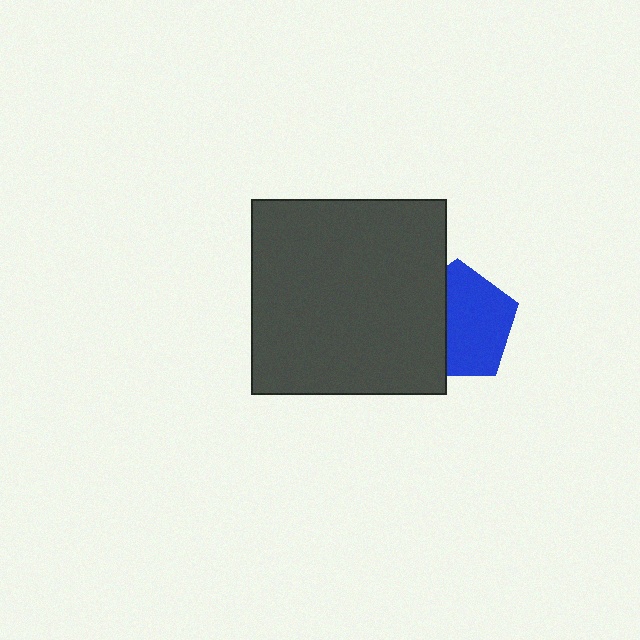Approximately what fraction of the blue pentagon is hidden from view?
Roughly 39% of the blue pentagon is hidden behind the dark gray square.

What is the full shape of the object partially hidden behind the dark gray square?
The partially hidden object is a blue pentagon.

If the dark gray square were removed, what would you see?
You would see the complete blue pentagon.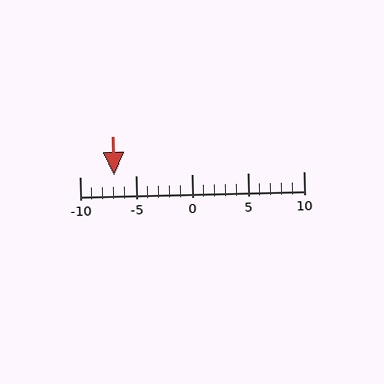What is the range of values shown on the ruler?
The ruler shows values from -10 to 10.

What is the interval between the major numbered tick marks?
The major tick marks are spaced 5 units apart.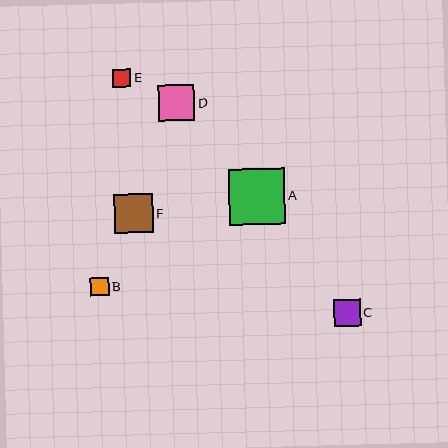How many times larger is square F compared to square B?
Square F is approximately 2.1 times the size of square B.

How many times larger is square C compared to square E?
Square C is approximately 1.5 times the size of square E.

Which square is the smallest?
Square E is the smallest with a size of approximately 18 pixels.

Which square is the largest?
Square A is the largest with a size of approximately 56 pixels.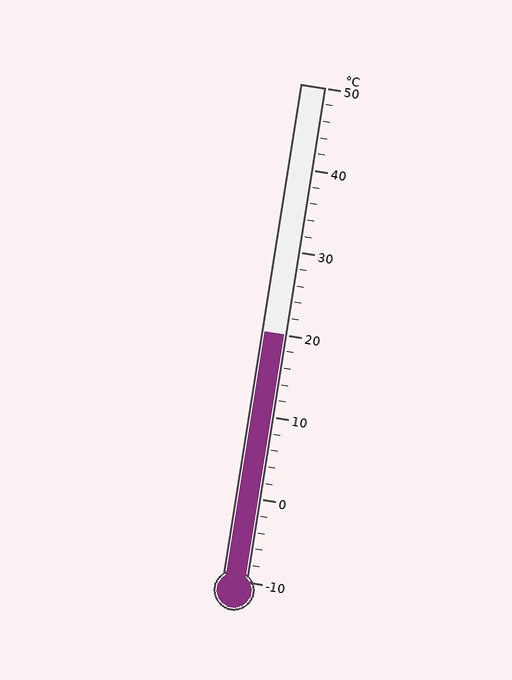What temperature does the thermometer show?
The thermometer shows approximately 20°C.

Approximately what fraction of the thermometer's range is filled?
The thermometer is filled to approximately 50% of its range.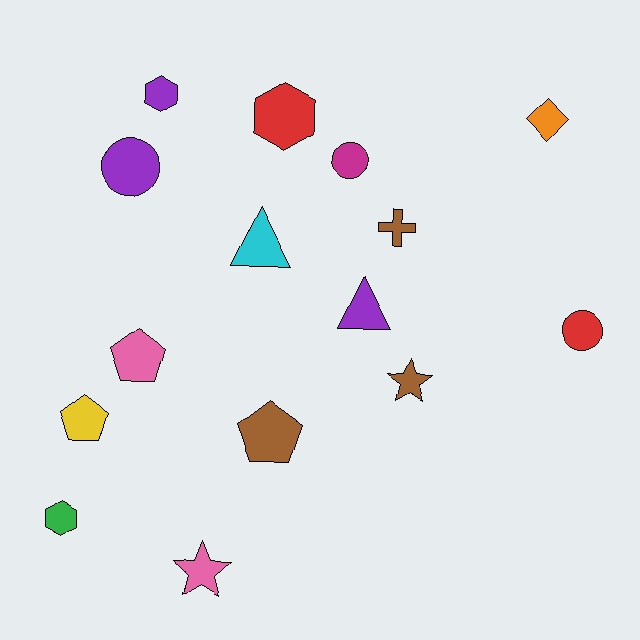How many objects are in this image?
There are 15 objects.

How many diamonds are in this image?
There is 1 diamond.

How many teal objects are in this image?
There are no teal objects.